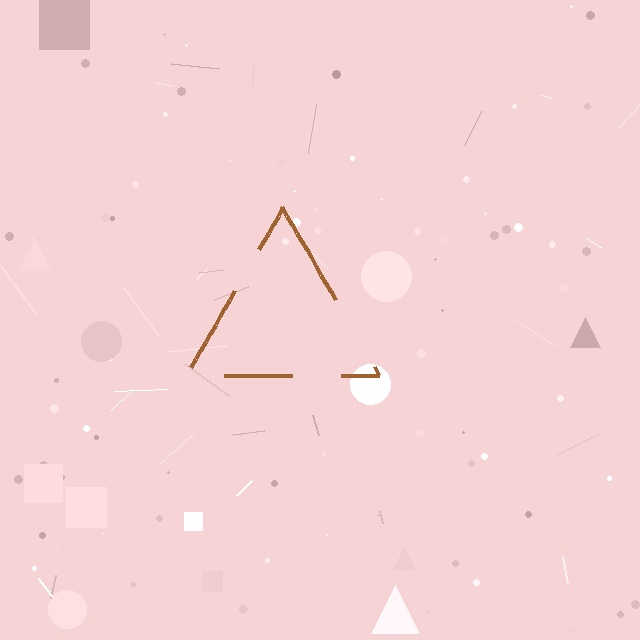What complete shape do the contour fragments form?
The contour fragments form a triangle.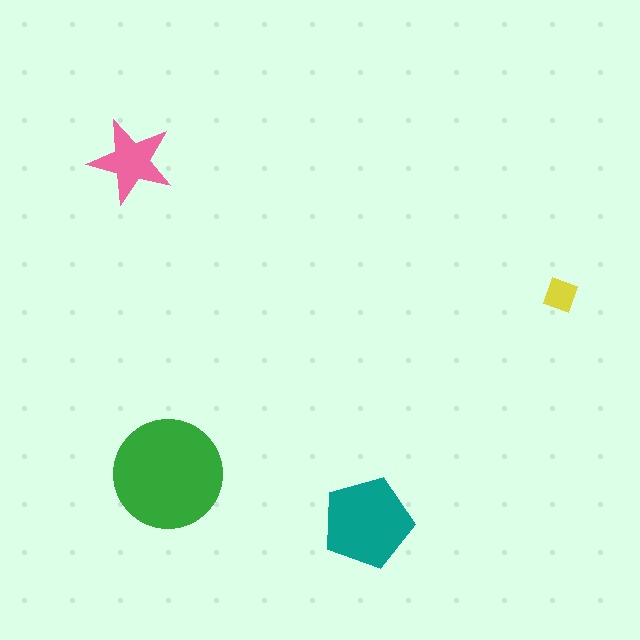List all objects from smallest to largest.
The yellow square, the pink star, the teal pentagon, the green circle.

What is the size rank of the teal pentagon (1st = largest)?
2nd.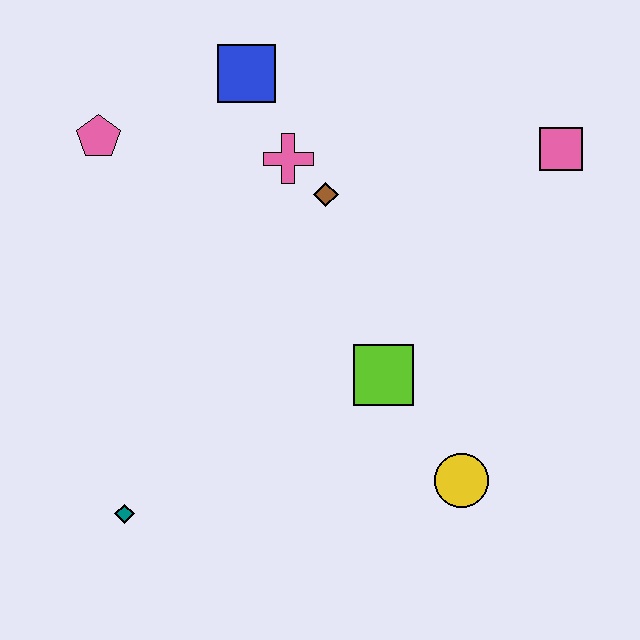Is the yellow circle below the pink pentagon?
Yes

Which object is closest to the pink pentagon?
The blue square is closest to the pink pentagon.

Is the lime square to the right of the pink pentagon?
Yes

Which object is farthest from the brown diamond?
The teal diamond is farthest from the brown diamond.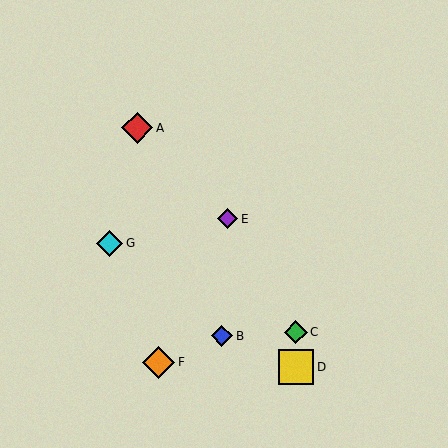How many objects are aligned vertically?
2 objects (C, D) are aligned vertically.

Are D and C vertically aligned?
Yes, both are at x≈296.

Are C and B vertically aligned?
No, C is at x≈296 and B is at x≈222.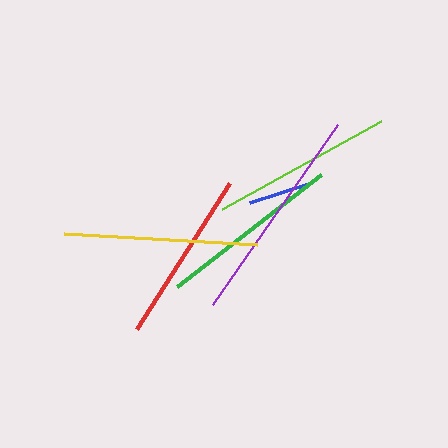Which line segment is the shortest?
The blue line is the shortest at approximately 65 pixels.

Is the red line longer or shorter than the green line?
The green line is longer than the red line.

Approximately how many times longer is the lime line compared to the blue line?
The lime line is approximately 2.8 times the length of the blue line.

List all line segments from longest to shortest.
From longest to shortest: purple, yellow, green, lime, red, blue.